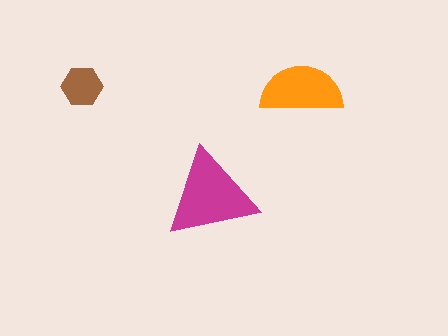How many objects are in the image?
There are 3 objects in the image.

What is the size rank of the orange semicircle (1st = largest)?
2nd.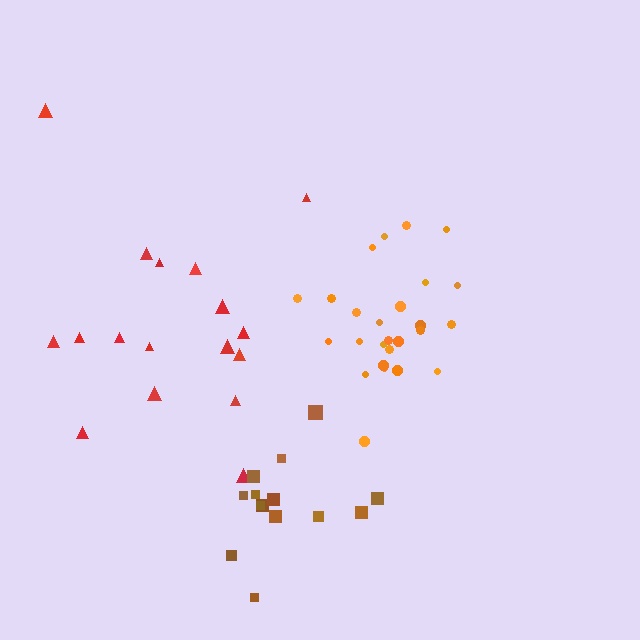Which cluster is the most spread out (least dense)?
Red.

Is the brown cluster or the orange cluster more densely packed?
Orange.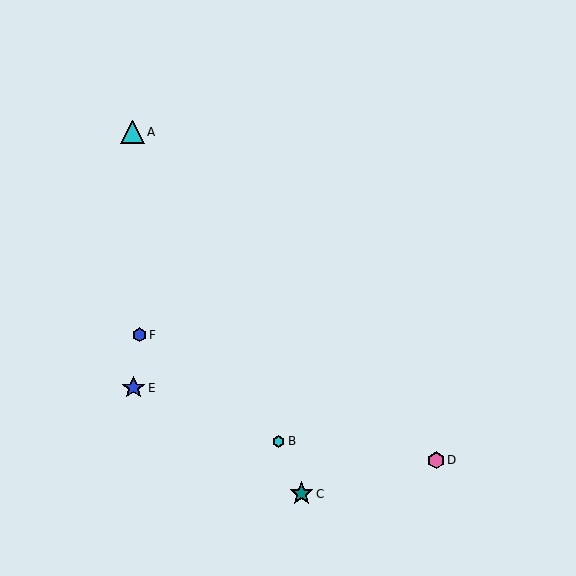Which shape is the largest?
The cyan triangle (labeled A) is the largest.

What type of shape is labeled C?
Shape C is a teal star.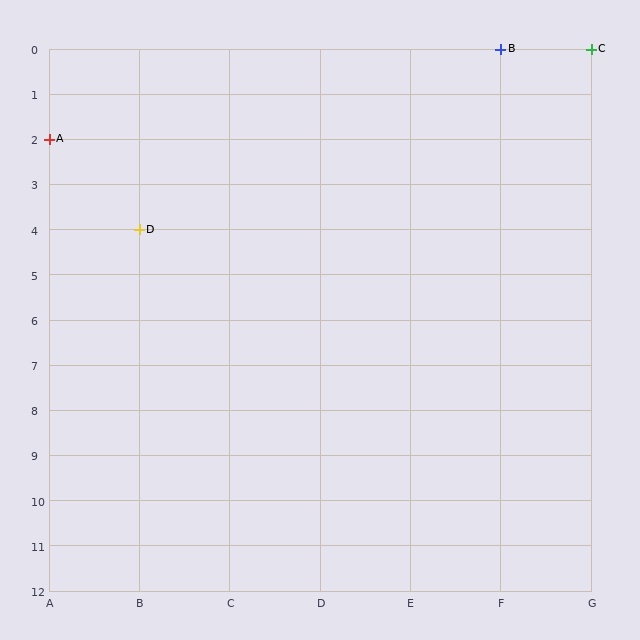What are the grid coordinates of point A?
Point A is at grid coordinates (A, 2).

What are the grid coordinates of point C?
Point C is at grid coordinates (G, 0).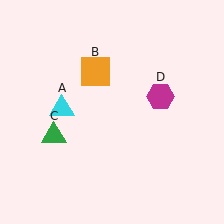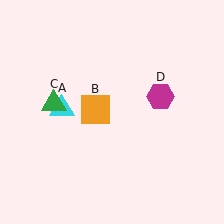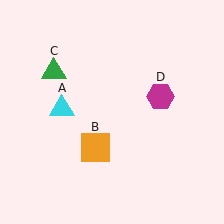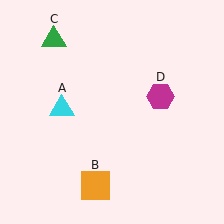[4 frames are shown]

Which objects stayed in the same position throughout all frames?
Cyan triangle (object A) and magenta hexagon (object D) remained stationary.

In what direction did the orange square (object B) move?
The orange square (object B) moved down.